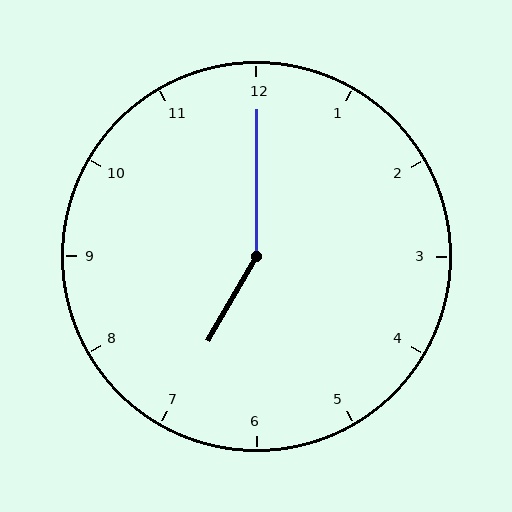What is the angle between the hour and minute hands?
Approximately 150 degrees.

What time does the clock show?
7:00.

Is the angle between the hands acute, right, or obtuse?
It is obtuse.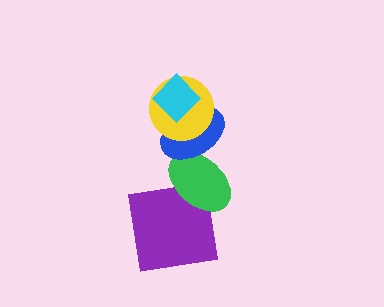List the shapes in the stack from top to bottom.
From top to bottom: the cyan diamond, the yellow circle, the blue ellipse, the green ellipse, the purple square.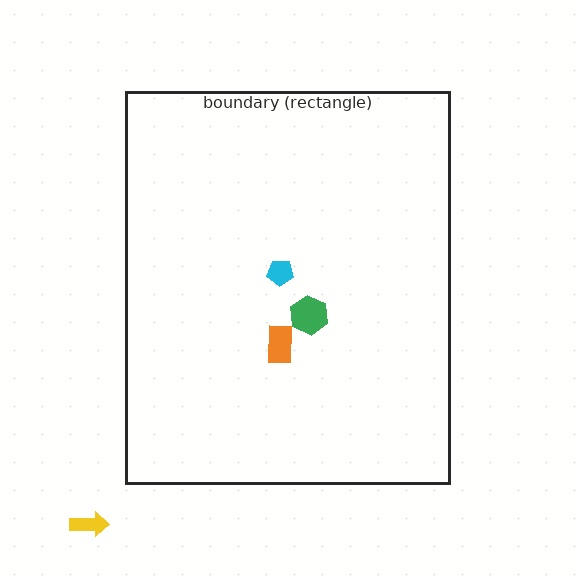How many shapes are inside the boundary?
3 inside, 1 outside.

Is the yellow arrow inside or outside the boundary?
Outside.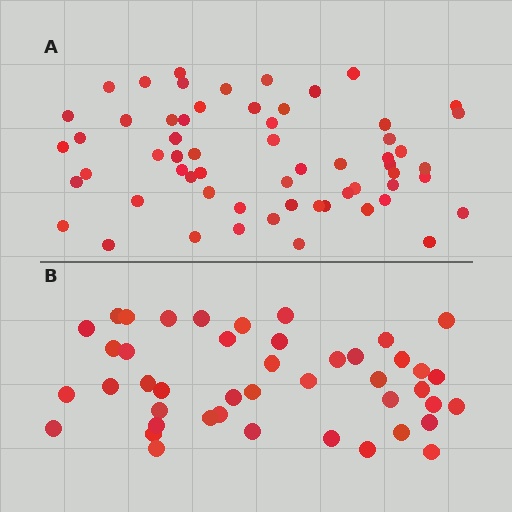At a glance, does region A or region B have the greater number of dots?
Region A (the top region) has more dots.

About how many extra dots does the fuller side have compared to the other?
Region A has approximately 15 more dots than region B.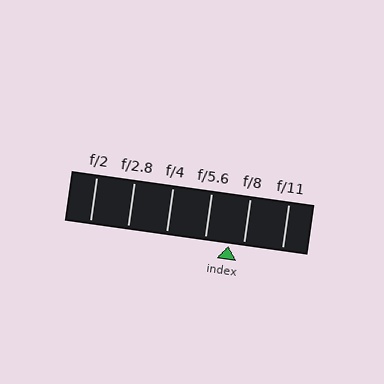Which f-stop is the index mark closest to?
The index mark is closest to f/8.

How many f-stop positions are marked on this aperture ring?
There are 6 f-stop positions marked.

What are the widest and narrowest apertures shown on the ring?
The widest aperture shown is f/2 and the narrowest is f/11.